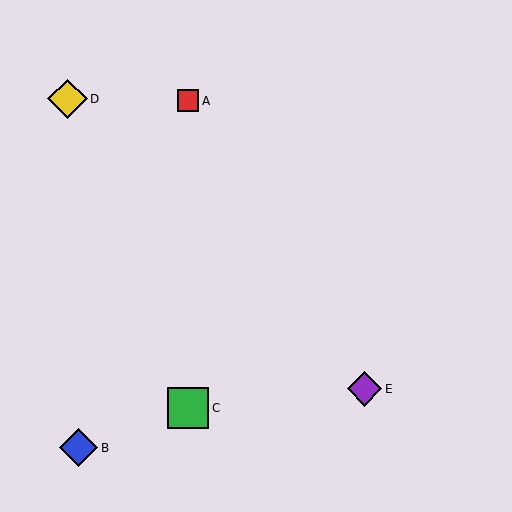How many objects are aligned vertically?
2 objects (A, C) are aligned vertically.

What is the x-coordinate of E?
Object E is at x≈364.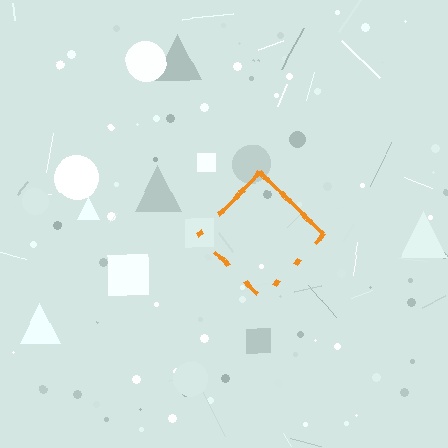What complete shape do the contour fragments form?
The contour fragments form a diamond.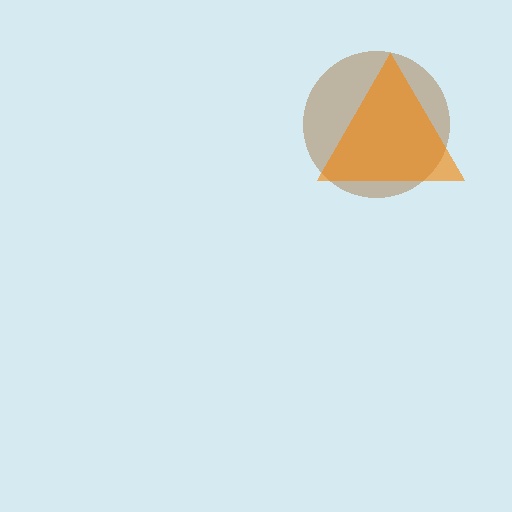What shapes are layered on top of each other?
The layered shapes are: a brown circle, an orange triangle.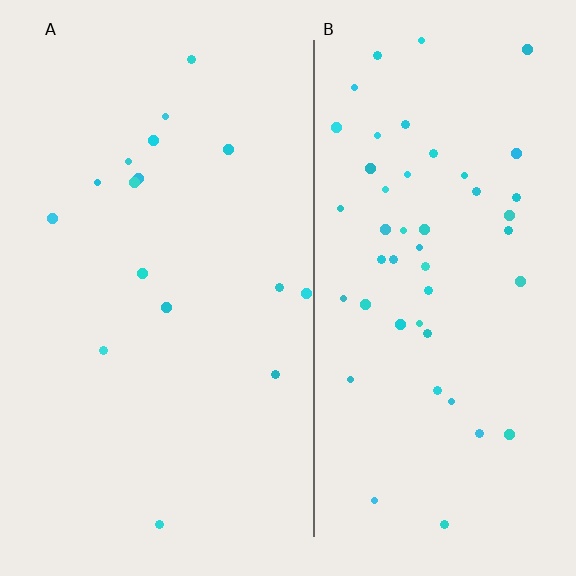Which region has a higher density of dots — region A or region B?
B (the right).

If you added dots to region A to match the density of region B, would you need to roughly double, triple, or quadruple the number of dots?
Approximately triple.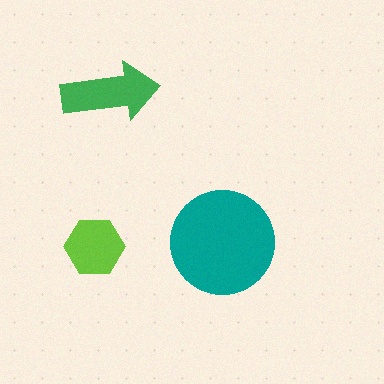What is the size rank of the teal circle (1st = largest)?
1st.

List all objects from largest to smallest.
The teal circle, the green arrow, the lime hexagon.